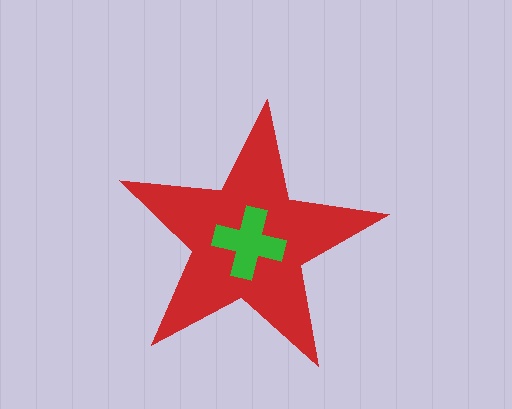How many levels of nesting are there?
2.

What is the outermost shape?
The red star.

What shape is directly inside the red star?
The green cross.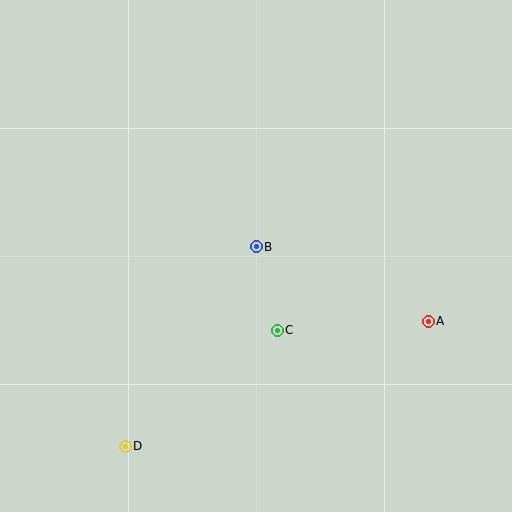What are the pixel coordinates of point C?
Point C is at (277, 330).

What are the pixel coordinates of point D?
Point D is at (125, 446).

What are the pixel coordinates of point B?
Point B is at (256, 247).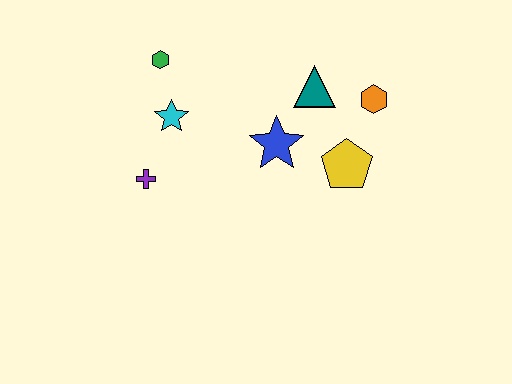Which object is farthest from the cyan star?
The orange hexagon is farthest from the cyan star.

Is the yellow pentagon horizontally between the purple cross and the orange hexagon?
Yes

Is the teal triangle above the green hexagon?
No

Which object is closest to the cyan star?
The green hexagon is closest to the cyan star.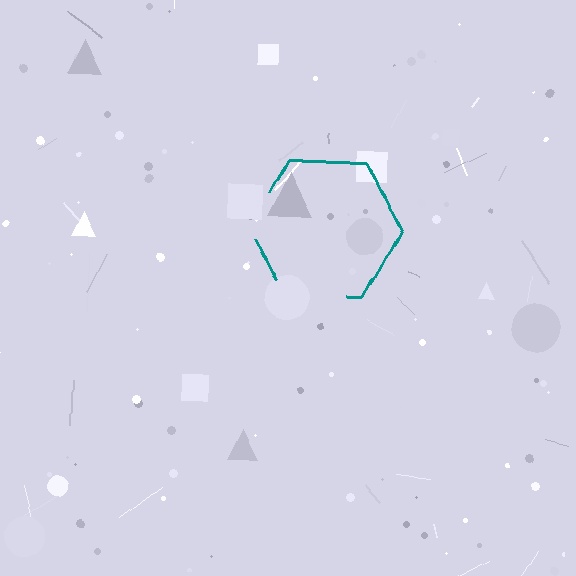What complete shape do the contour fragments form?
The contour fragments form a hexagon.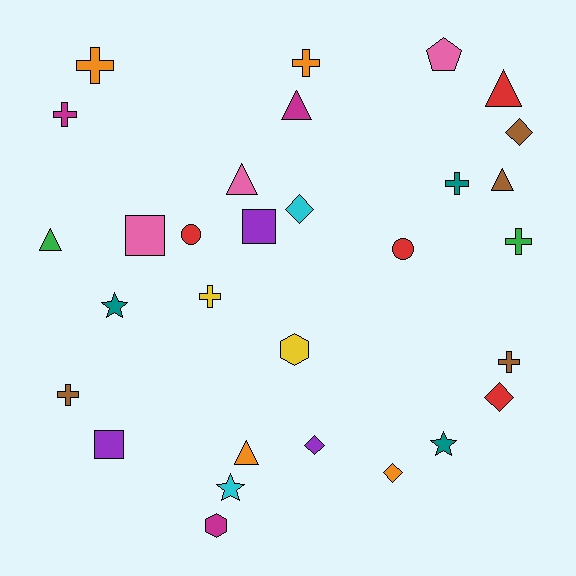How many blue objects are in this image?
There are no blue objects.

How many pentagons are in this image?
There is 1 pentagon.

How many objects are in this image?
There are 30 objects.